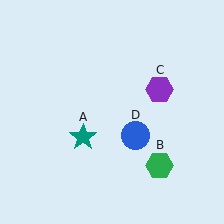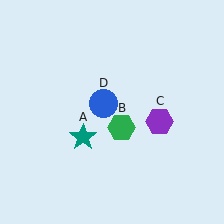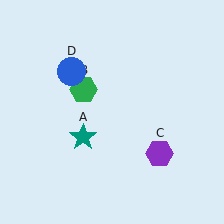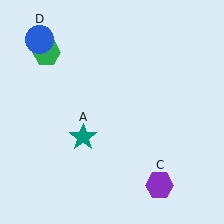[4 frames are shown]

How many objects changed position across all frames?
3 objects changed position: green hexagon (object B), purple hexagon (object C), blue circle (object D).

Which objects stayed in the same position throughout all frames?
Teal star (object A) remained stationary.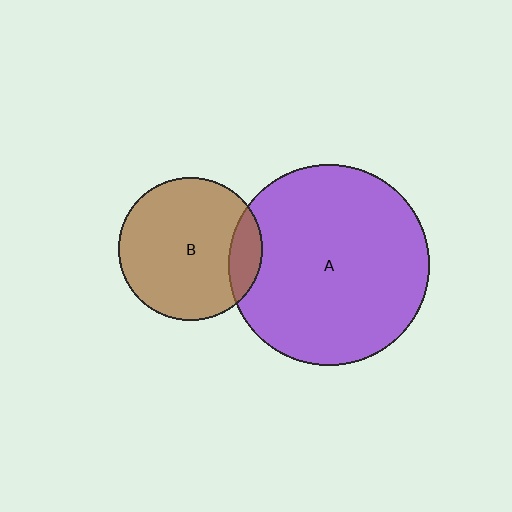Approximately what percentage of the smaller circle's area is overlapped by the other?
Approximately 15%.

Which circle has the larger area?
Circle A (purple).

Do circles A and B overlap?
Yes.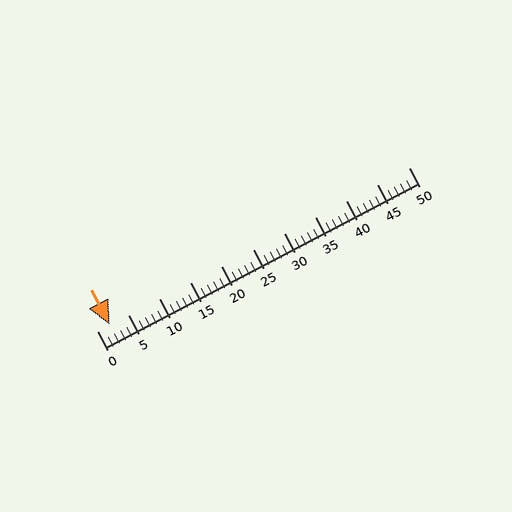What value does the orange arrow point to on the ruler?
The orange arrow points to approximately 2.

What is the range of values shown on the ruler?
The ruler shows values from 0 to 50.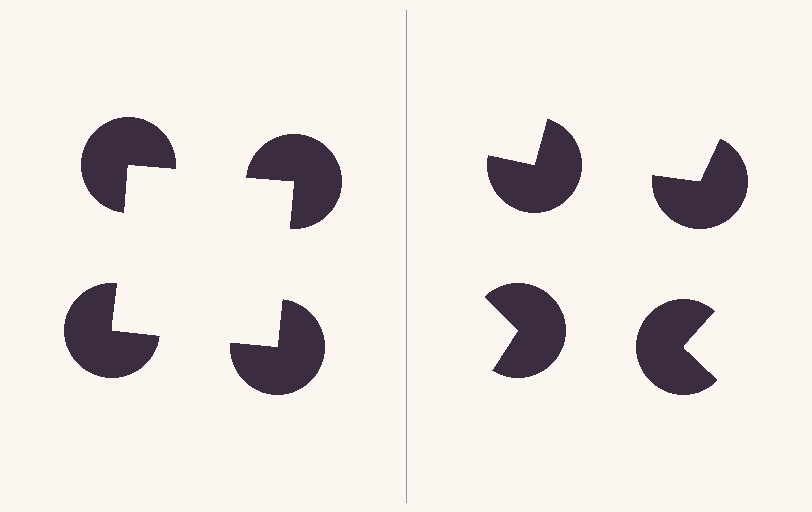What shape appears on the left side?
An illusory square.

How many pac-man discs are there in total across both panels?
8 — 4 on each side.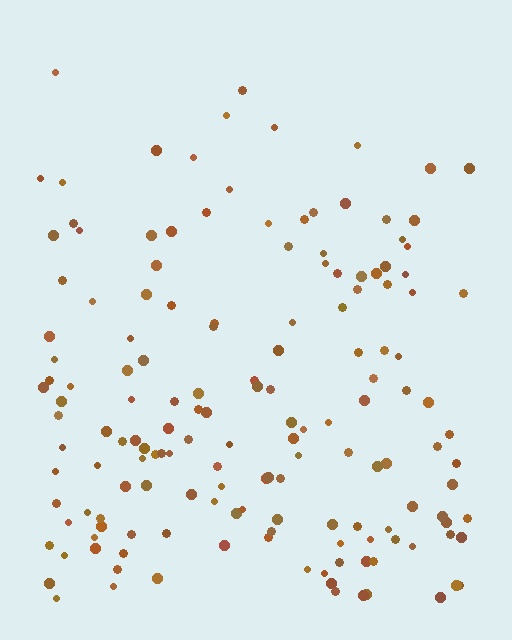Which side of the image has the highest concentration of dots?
The bottom.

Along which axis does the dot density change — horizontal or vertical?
Vertical.